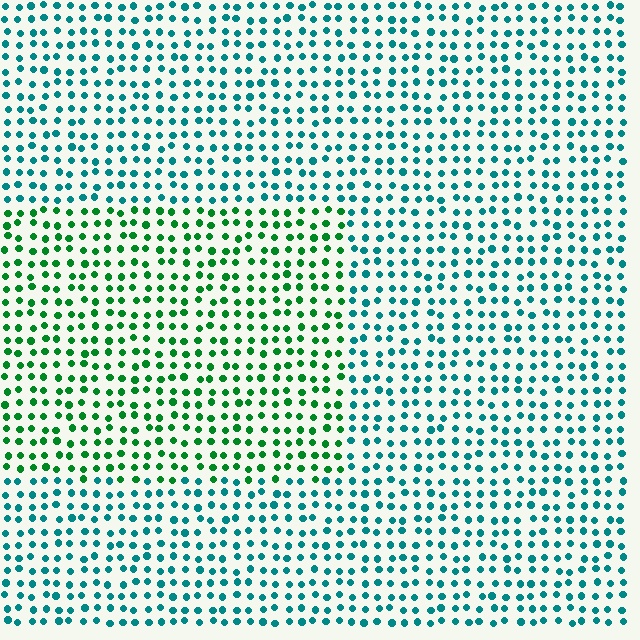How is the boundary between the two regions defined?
The boundary is defined purely by a slight shift in hue (about 43 degrees). Spacing, size, and orientation are identical on both sides.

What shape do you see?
I see a rectangle.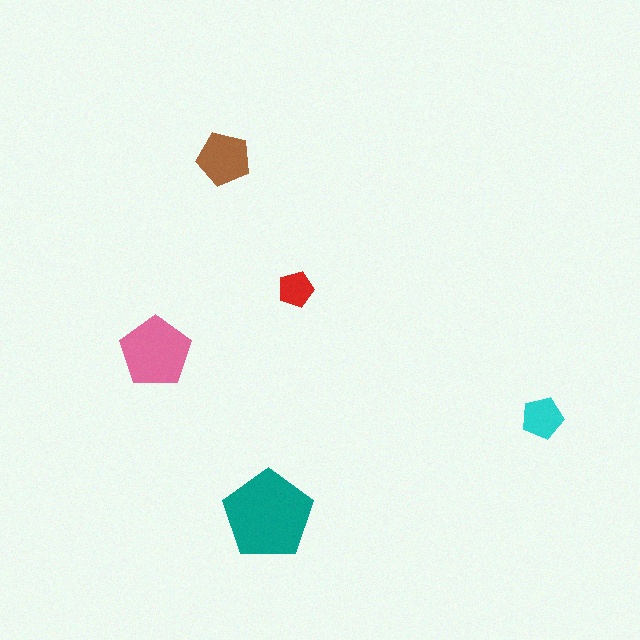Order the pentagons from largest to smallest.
the teal one, the pink one, the brown one, the cyan one, the red one.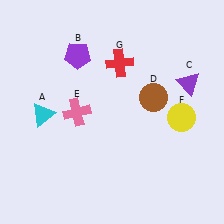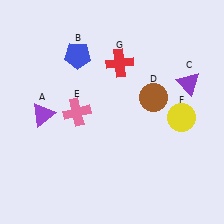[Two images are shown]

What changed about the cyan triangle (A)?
In Image 1, A is cyan. In Image 2, it changed to purple.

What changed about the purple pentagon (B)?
In Image 1, B is purple. In Image 2, it changed to blue.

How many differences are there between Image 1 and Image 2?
There are 2 differences between the two images.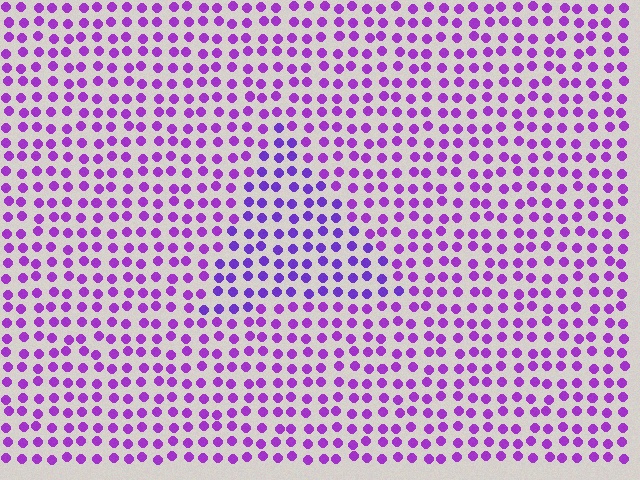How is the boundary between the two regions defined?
The boundary is defined purely by a slight shift in hue (about 21 degrees). Spacing, size, and orientation are identical on both sides.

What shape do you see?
I see a triangle.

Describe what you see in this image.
The image is filled with small purple elements in a uniform arrangement. A triangle-shaped region is visible where the elements are tinted to a slightly different hue, forming a subtle color boundary.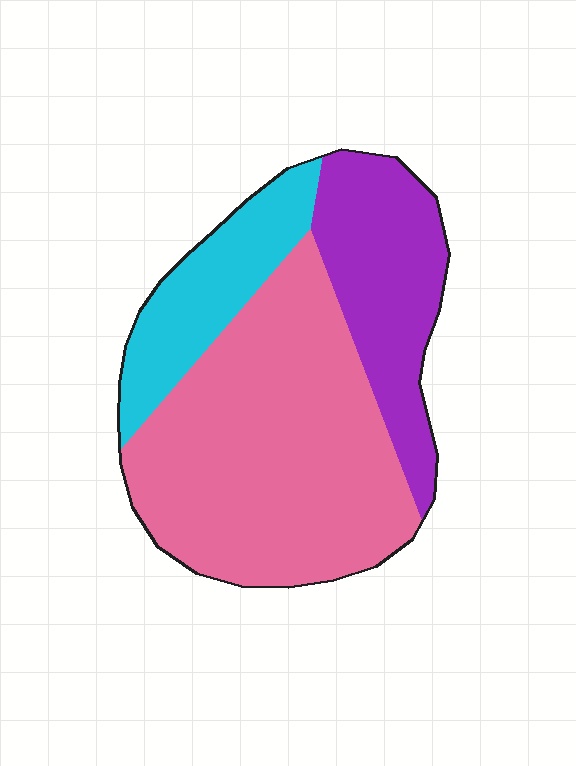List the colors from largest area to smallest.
From largest to smallest: pink, purple, cyan.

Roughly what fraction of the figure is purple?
Purple covers 25% of the figure.